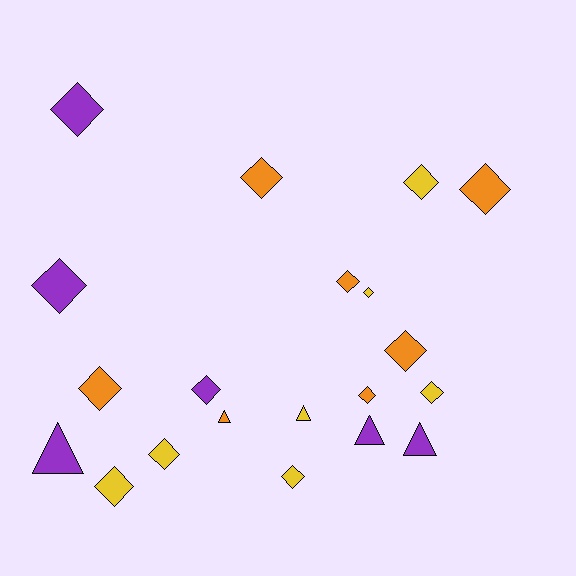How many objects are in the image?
There are 20 objects.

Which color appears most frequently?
Yellow, with 7 objects.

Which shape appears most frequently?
Diamond, with 15 objects.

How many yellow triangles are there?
There is 1 yellow triangle.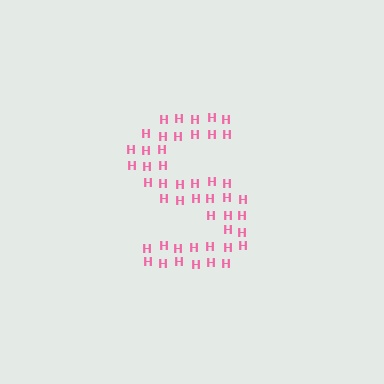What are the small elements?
The small elements are letter H's.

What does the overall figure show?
The overall figure shows the letter S.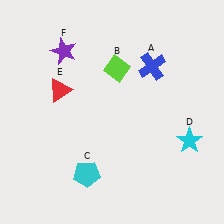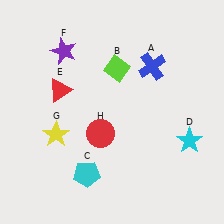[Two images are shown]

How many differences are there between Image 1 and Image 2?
There are 2 differences between the two images.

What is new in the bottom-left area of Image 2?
A yellow star (G) was added in the bottom-left area of Image 2.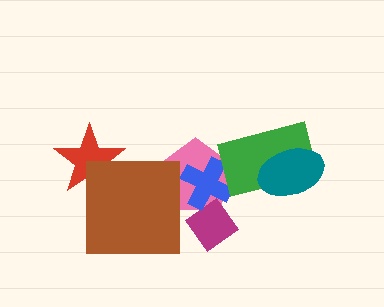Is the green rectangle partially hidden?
Yes, it is partially covered by another shape.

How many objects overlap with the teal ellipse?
1 object overlaps with the teal ellipse.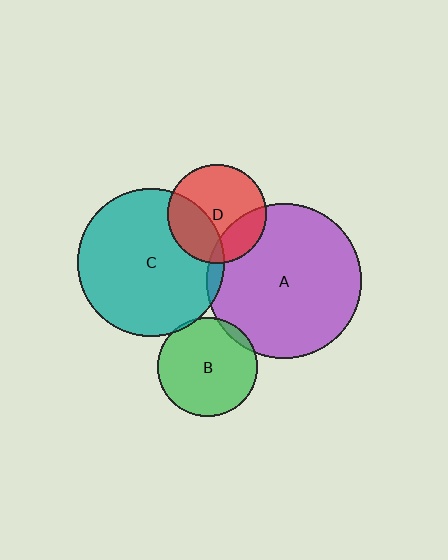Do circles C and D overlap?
Yes.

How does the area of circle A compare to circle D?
Approximately 2.5 times.